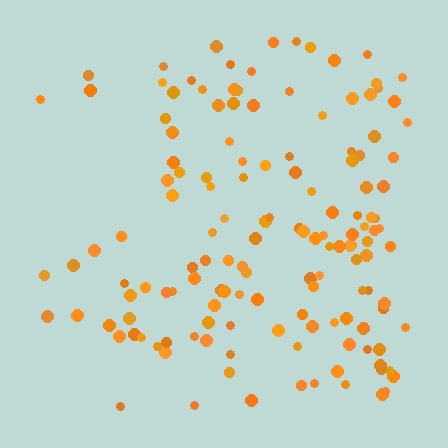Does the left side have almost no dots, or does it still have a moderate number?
Still a moderate number, just noticeably fewer than the right.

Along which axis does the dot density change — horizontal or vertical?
Horizontal.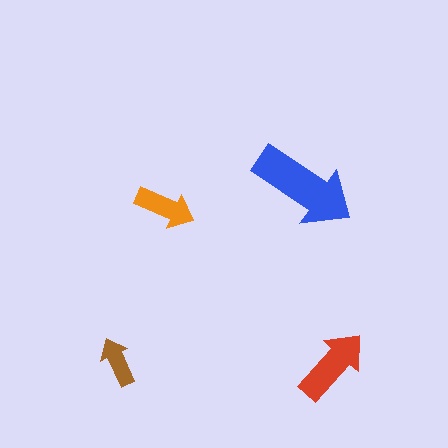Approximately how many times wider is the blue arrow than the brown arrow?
About 2 times wider.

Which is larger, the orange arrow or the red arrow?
The red one.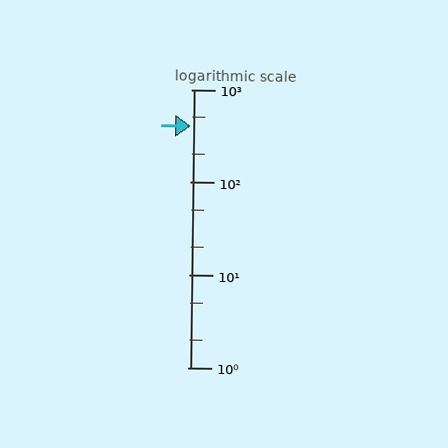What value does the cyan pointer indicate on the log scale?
The pointer indicates approximately 400.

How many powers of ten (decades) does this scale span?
The scale spans 3 decades, from 1 to 1000.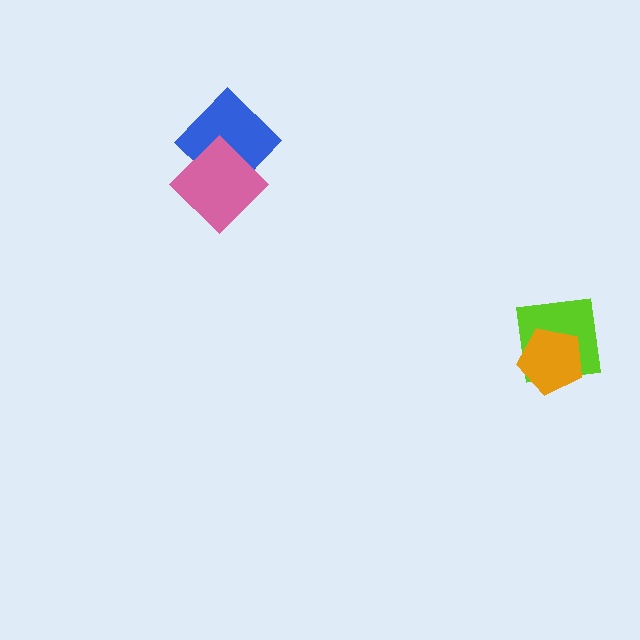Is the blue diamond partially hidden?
Yes, it is partially covered by another shape.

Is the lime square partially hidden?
Yes, it is partially covered by another shape.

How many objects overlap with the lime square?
1 object overlaps with the lime square.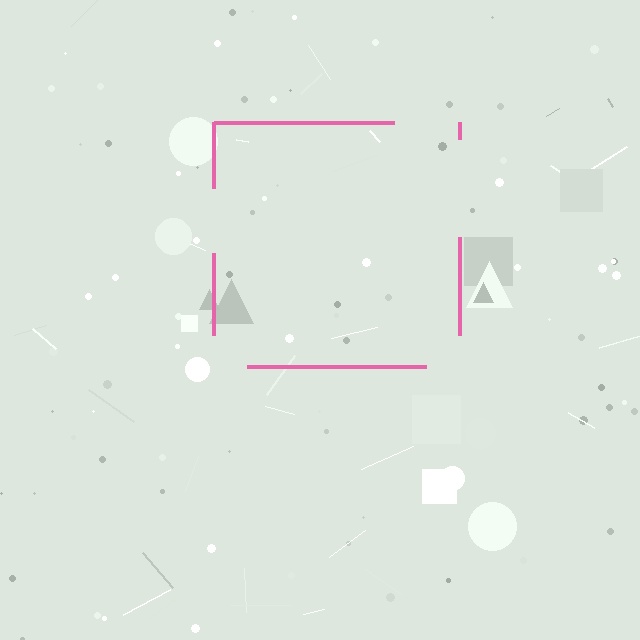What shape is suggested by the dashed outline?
The dashed outline suggests a square.